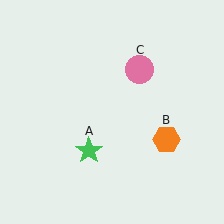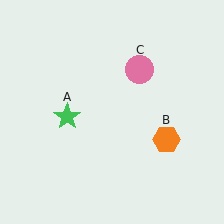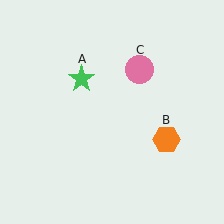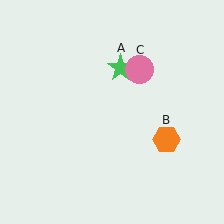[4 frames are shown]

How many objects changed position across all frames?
1 object changed position: green star (object A).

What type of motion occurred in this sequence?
The green star (object A) rotated clockwise around the center of the scene.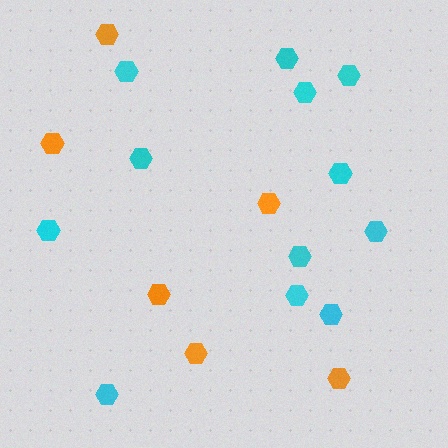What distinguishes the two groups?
There are 2 groups: one group of orange hexagons (6) and one group of cyan hexagons (12).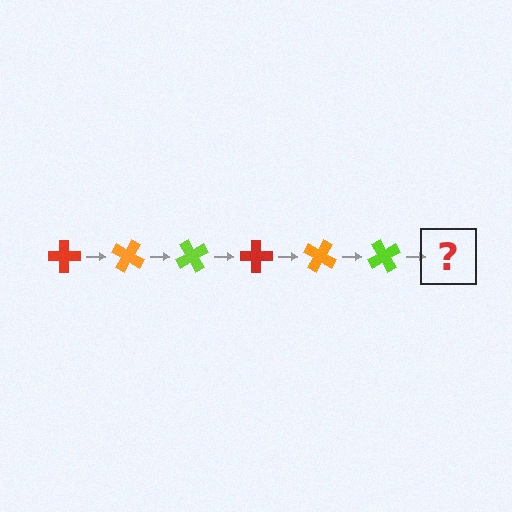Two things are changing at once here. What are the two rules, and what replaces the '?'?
The two rules are that it rotates 30 degrees each step and the color cycles through red, orange, and lime. The '?' should be a red cross, rotated 180 degrees from the start.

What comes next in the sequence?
The next element should be a red cross, rotated 180 degrees from the start.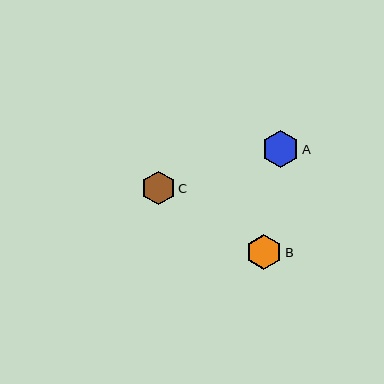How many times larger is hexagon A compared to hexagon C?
Hexagon A is approximately 1.1 times the size of hexagon C.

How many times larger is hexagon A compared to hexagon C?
Hexagon A is approximately 1.1 times the size of hexagon C.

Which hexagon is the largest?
Hexagon A is the largest with a size of approximately 38 pixels.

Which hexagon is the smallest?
Hexagon C is the smallest with a size of approximately 34 pixels.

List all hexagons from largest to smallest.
From largest to smallest: A, B, C.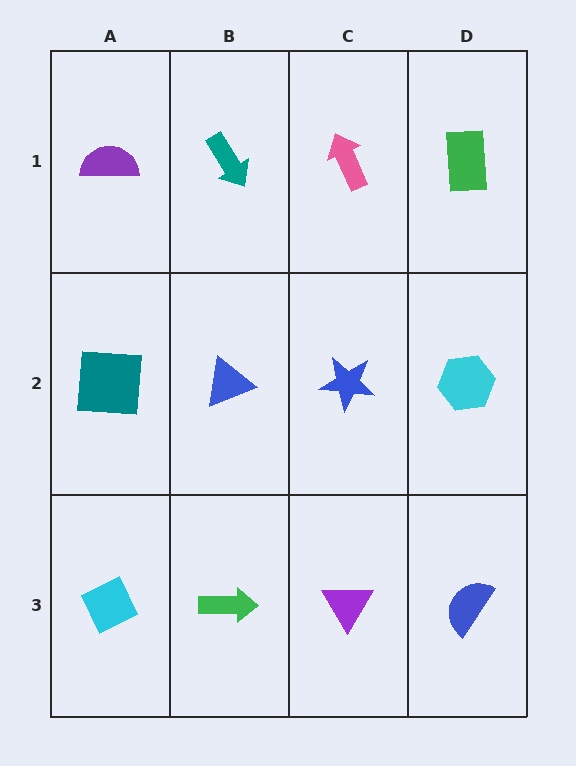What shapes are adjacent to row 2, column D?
A green rectangle (row 1, column D), a blue semicircle (row 3, column D), a blue star (row 2, column C).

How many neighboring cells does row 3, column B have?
3.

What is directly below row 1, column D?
A cyan hexagon.